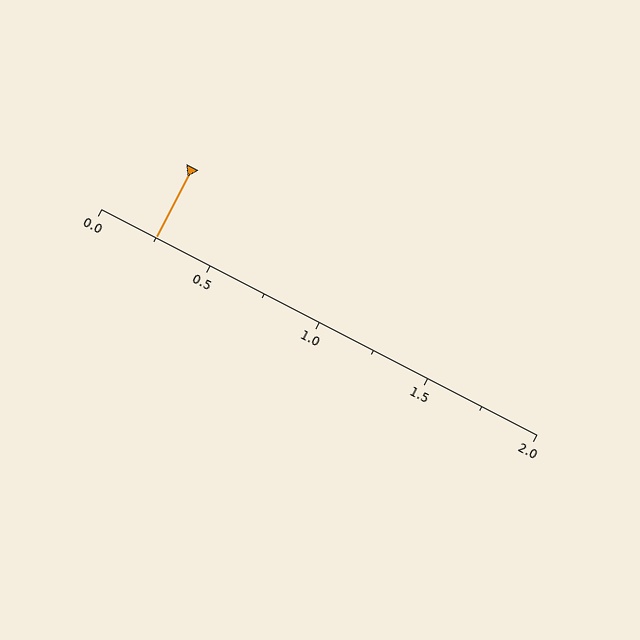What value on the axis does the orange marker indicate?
The marker indicates approximately 0.25.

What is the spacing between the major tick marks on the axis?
The major ticks are spaced 0.5 apart.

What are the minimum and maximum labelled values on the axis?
The axis runs from 0.0 to 2.0.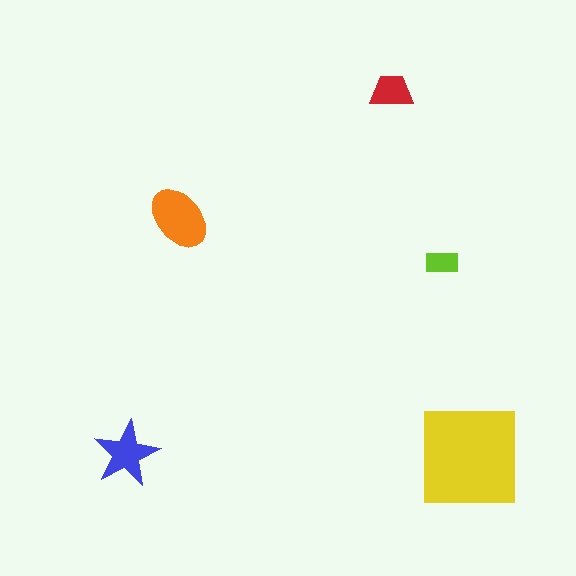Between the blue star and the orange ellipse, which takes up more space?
The orange ellipse.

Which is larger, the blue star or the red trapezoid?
The blue star.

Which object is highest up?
The red trapezoid is topmost.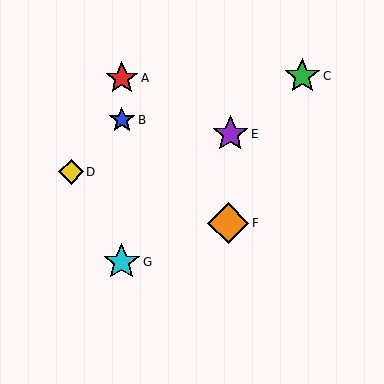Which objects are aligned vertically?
Objects A, B, G are aligned vertically.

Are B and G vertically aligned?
Yes, both are at x≈122.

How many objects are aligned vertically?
3 objects (A, B, G) are aligned vertically.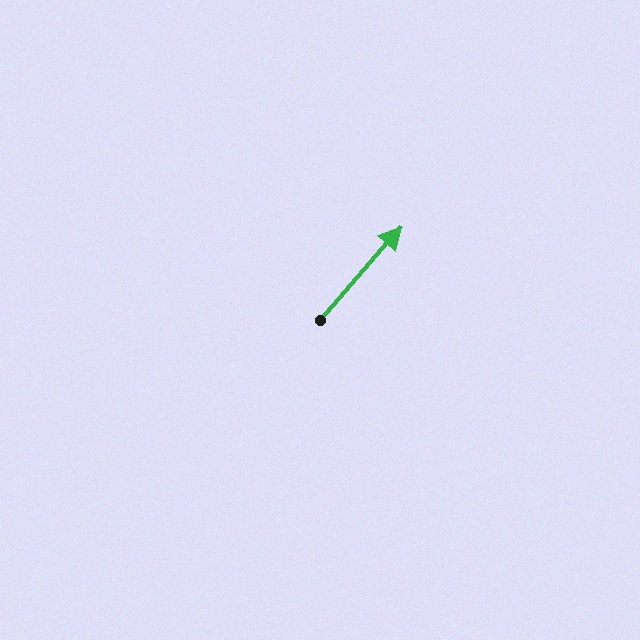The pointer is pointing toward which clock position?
Roughly 1 o'clock.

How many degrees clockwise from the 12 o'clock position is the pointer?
Approximately 41 degrees.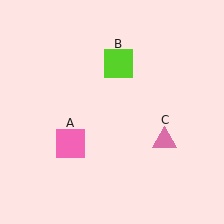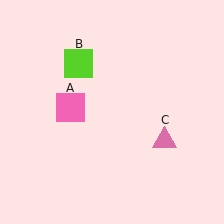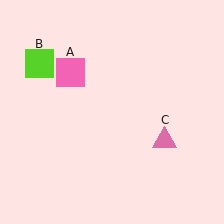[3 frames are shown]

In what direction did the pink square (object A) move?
The pink square (object A) moved up.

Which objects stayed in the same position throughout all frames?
Pink triangle (object C) remained stationary.